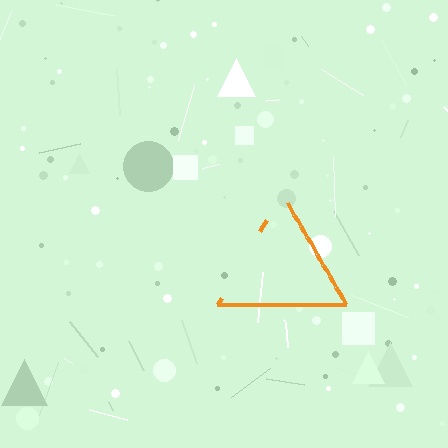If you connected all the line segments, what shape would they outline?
They would outline a triangle.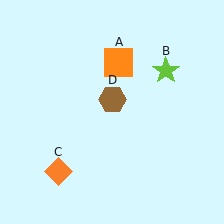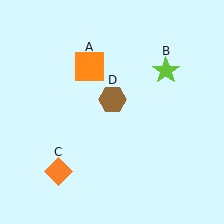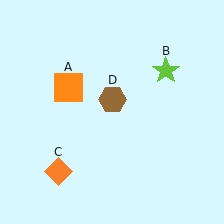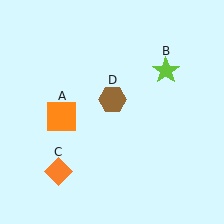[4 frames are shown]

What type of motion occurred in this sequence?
The orange square (object A) rotated counterclockwise around the center of the scene.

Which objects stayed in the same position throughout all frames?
Lime star (object B) and orange diamond (object C) and brown hexagon (object D) remained stationary.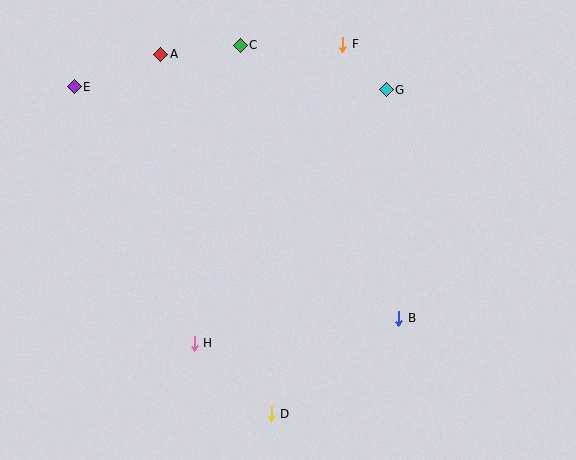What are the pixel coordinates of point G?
Point G is at (386, 90).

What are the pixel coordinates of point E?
Point E is at (74, 87).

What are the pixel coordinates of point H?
Point H is at (194, 343).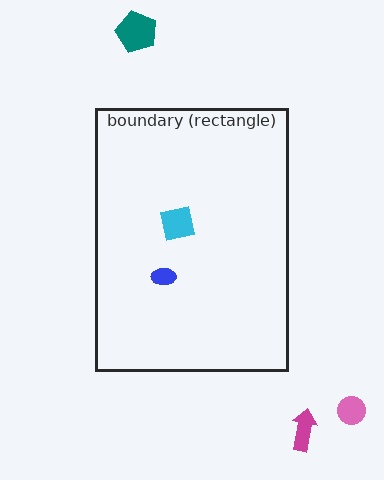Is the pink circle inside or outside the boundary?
Outside.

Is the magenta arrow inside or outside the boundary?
Outside.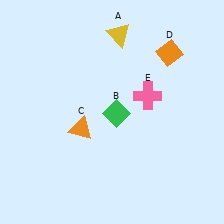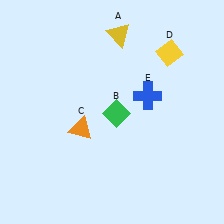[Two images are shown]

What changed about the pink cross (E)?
In Image 1, E is pink. In Image 2, it changed to blue.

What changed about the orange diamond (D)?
In Image 1, D is orange. In Image 2, it changed to yellow.